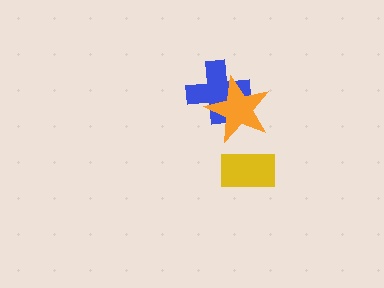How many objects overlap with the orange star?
1 object overlaps with the orange star.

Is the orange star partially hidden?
No, no other shape covers it.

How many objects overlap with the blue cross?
1 object overlaps with the blue cross.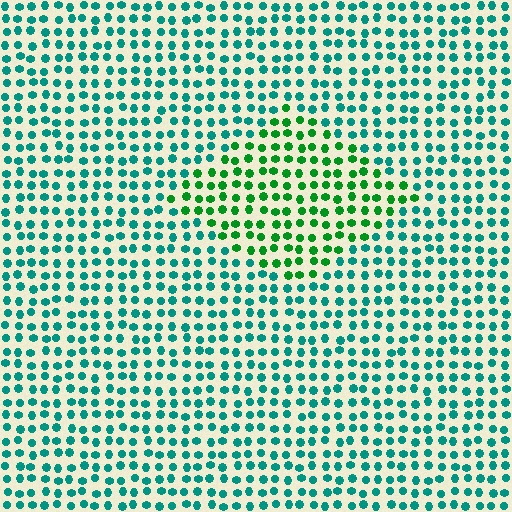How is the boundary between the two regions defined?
The boundary is defined purely by a slight shift in hue (about 41 degrees). Spacing, size, and orientation are identical on both sides.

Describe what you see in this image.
The image is filled with small teal elements in a uniform arrangement. A diamond-shaped region is visible where the elements are tinted to a slightly different hue, forming a subtle color boundary.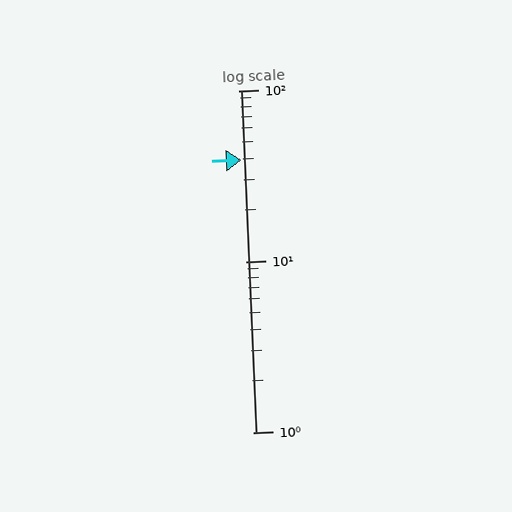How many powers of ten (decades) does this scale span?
The scale spans 2 decades, from 1 to 100.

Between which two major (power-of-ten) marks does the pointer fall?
The pointer is between 10 and 100.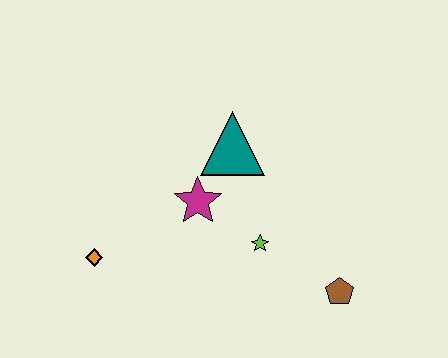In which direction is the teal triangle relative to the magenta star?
The teal triangle is above the magenta star.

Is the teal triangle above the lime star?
Yes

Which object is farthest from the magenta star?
The brown pentagon is farthest from the magenta star.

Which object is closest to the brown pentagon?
The lime star is closest to the brown pentagon.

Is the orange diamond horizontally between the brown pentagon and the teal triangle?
No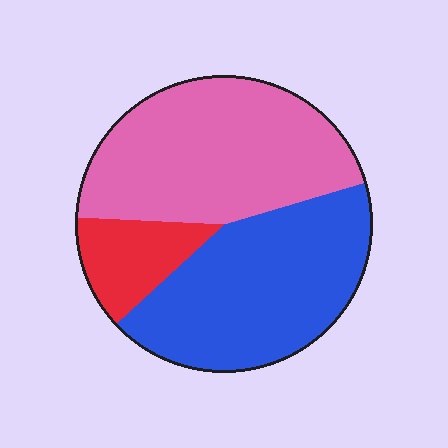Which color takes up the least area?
Red, at roughly 15%.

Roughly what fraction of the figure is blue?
Blue covers roughly 40% of the figure.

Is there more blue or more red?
Blue.